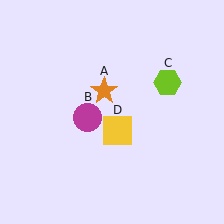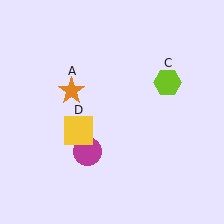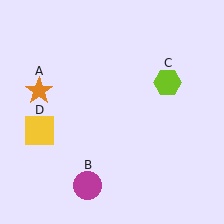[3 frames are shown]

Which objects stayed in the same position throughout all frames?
Lime hexagon (object C) remained stationary.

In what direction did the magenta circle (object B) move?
The magenta circle (object B) moved down.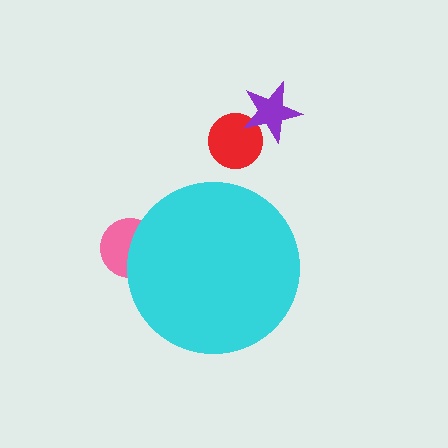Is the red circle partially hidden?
No, the red circle is fully visible.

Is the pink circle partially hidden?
Yes, the pink circle is partially hidden behind the cyan circle.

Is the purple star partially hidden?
No, the purple star is fully visible.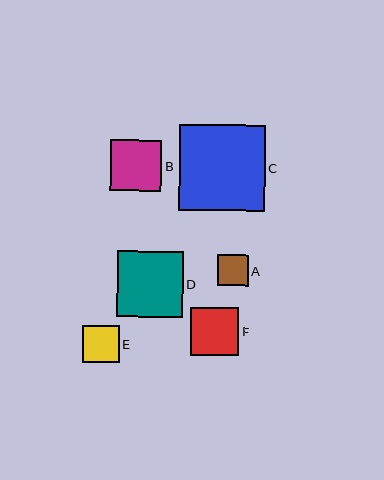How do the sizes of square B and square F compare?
Square B and square F are approximately the same size.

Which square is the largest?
Square C is the largest with a size of approximately 86 pixels.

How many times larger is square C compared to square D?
Square C is approximately 1.3 times the size of square D.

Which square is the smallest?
Square A is the smallest with a size of approximately 31 pixels.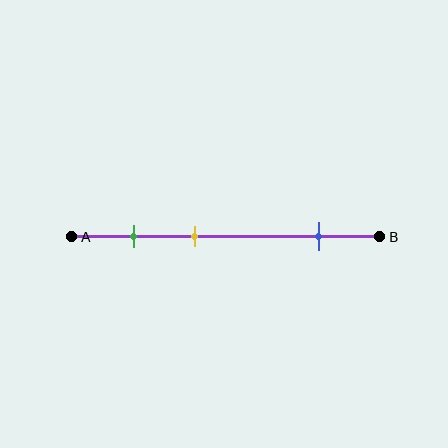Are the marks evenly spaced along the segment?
No, the marks are not evenly spaced.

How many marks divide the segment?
There are 3 marks dividing the segment.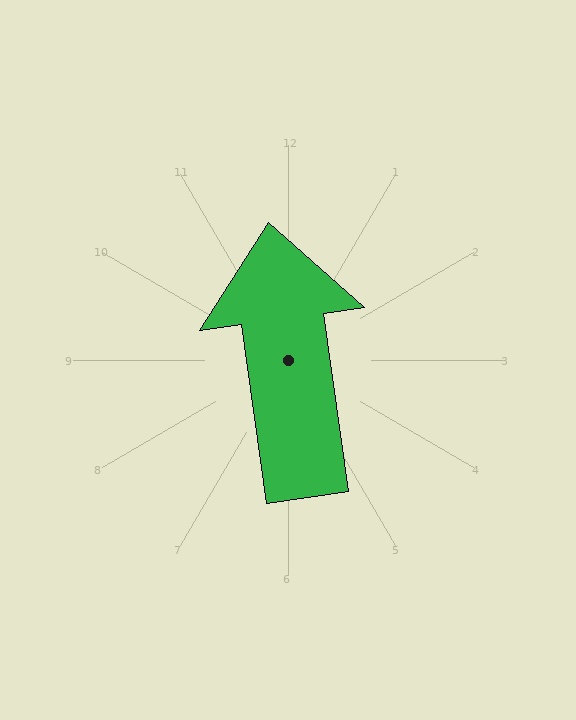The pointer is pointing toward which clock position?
Roughly 12 o'clock.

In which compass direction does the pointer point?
North.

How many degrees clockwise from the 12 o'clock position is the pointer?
Approximately 352 degrees.